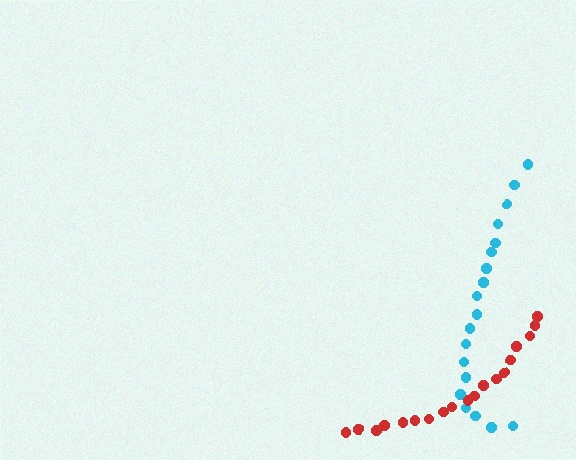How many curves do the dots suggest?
There are 2 distinct paths.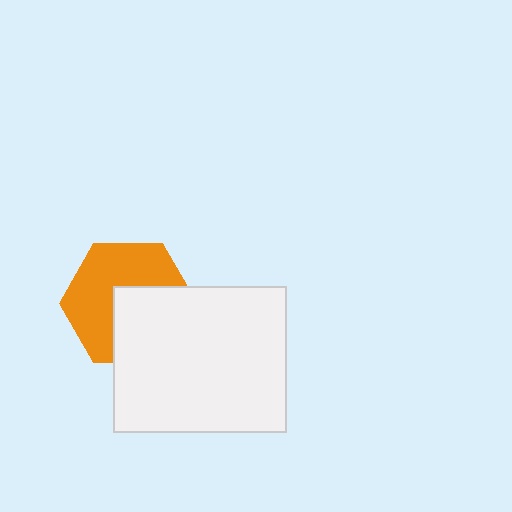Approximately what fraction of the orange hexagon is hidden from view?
Roughly 43% of the orange hexagon is hidden behind the white rectangle.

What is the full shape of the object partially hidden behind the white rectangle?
The partially hidden object is an orange hexagon.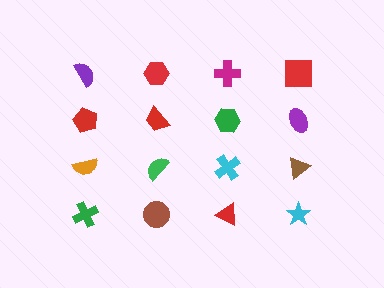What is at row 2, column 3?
A green hexagon.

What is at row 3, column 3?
A cyan cross.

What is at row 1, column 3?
A magenta cross.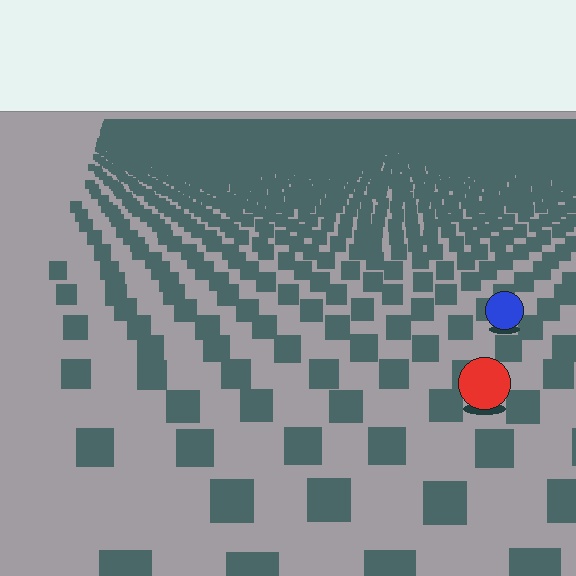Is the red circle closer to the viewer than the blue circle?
Yes. The red circle is closer — you can tell from the texture gradient: the ground texture is coarser near it.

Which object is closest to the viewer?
The red circle is closest. The texture marks near it are larger and more spread out.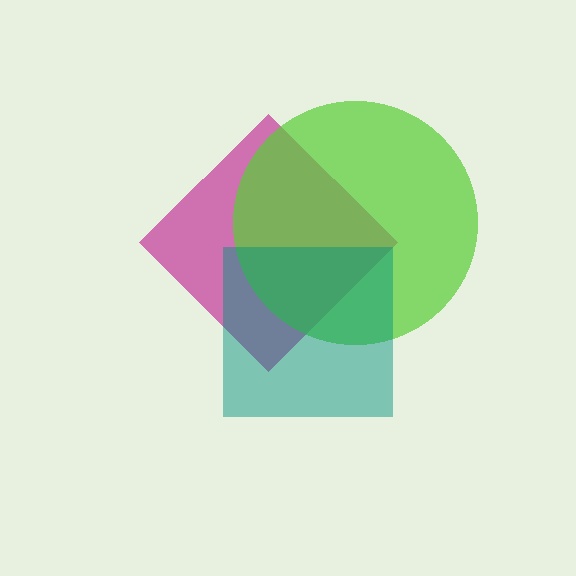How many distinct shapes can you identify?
There are 3 distinct shapes: a magenta diamond, a lime circle, a teal square.